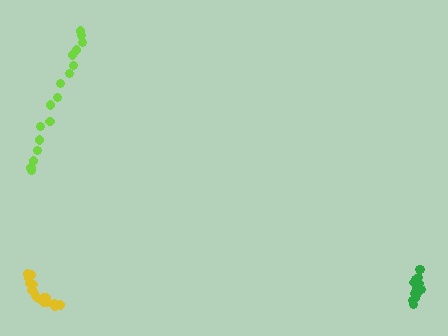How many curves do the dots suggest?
There are 3 distinct paths.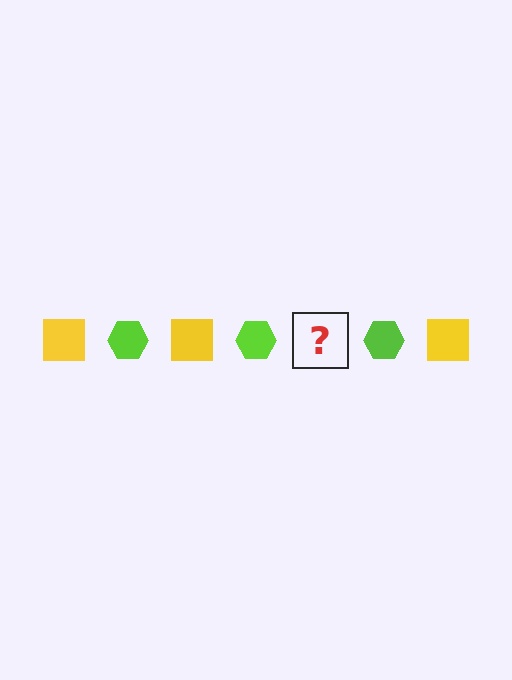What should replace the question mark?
The question mark should be replaced with a yellow square.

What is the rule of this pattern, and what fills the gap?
The rule is that the pattern alternates between yellow square and lime hexagon. The gap should be filled with a yellow square.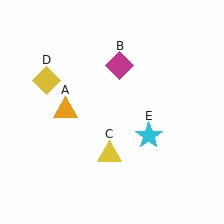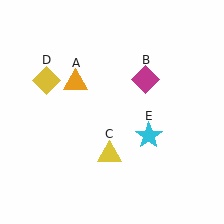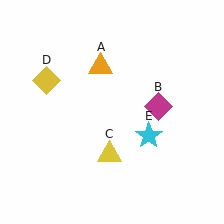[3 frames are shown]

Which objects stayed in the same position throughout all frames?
Yellow triangle (object C) and yellow diamond (object D) and cyan star (object E) remained stationary.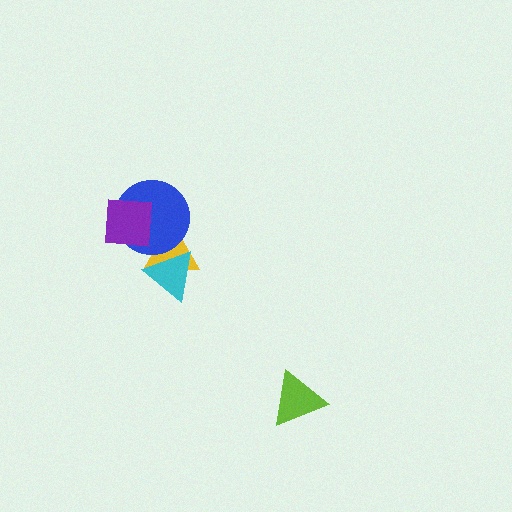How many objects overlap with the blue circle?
3 objects overlap with the blue circle.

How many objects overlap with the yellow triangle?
3 objects overlap with the yellow triangle.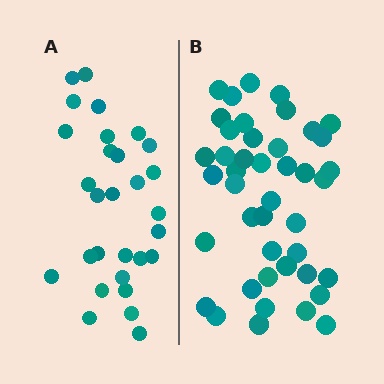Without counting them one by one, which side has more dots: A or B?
Region B (the right region) has more dots.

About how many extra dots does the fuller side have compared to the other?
Region B has approximately 15 more dots than region A.